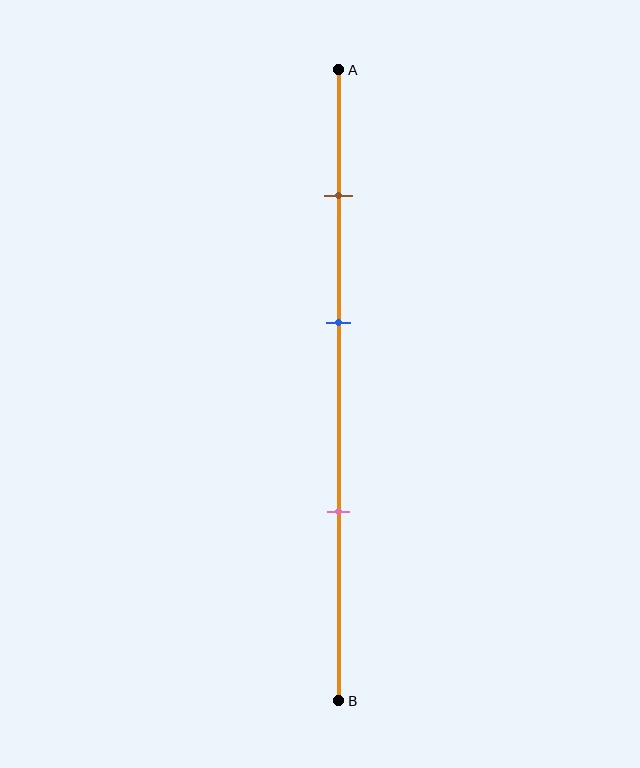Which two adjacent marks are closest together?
The brown and blue marks are the closest adjacent pair.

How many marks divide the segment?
There are 3 marks dividing the segment.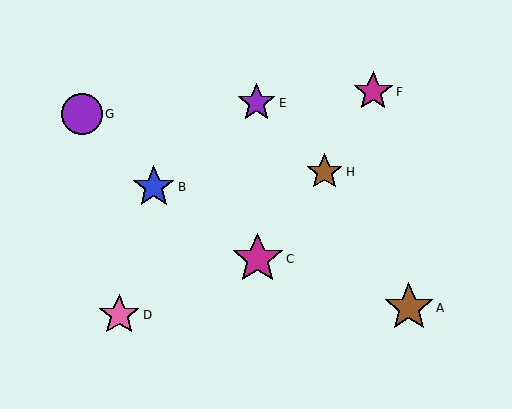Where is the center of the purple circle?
The center of the purple circle is at (82, 114).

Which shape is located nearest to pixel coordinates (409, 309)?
The brown star (labeled A) at (409, 308) is nearest to that location.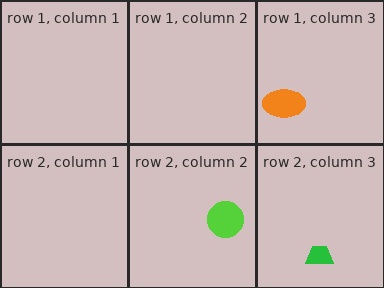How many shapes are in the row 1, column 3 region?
1.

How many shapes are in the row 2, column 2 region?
1.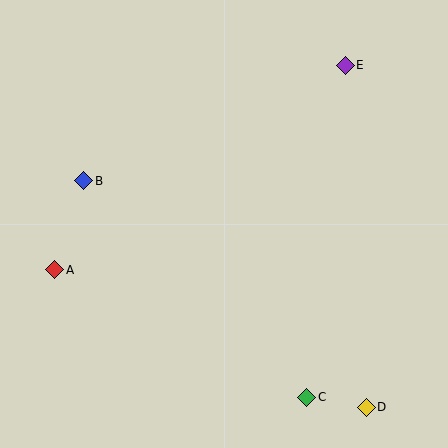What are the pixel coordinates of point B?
Point B is at (84, 181).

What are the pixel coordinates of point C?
Point C is at (307, 397).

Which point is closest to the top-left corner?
Point B is closest to the top-left corner.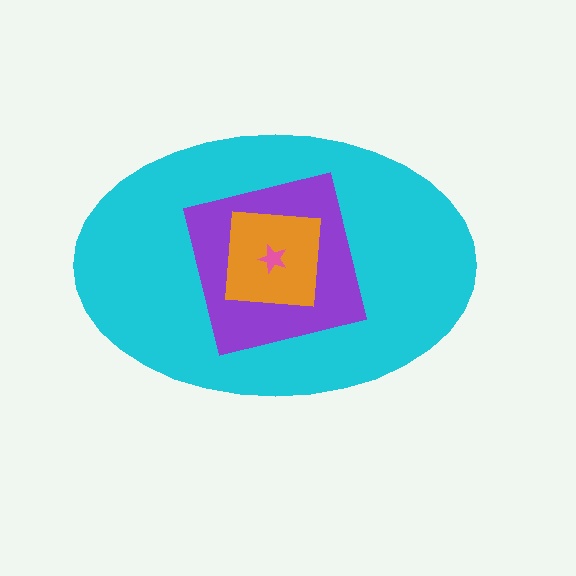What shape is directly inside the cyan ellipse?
The purple square.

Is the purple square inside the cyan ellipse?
Yes.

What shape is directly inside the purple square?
The orange square.